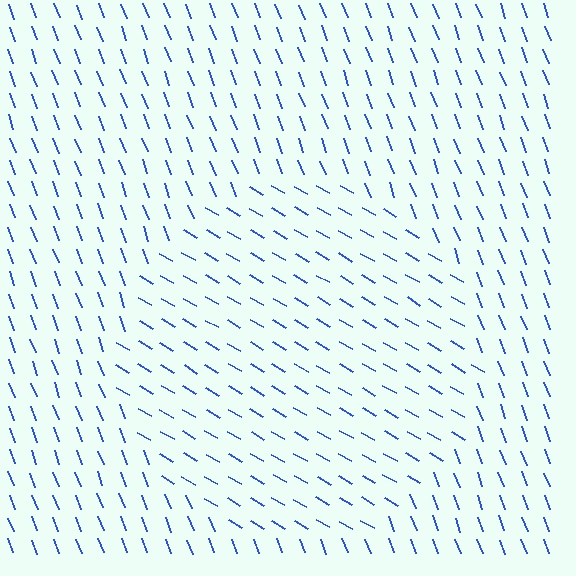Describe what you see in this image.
The image is filled with small blue line segments. A circle region in the image has lines oriented differently from the surrounding lines, creating a visible texture boundary.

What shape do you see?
I see a circle.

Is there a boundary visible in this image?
Yes, there is a texture boundary formed by a change in line orientation.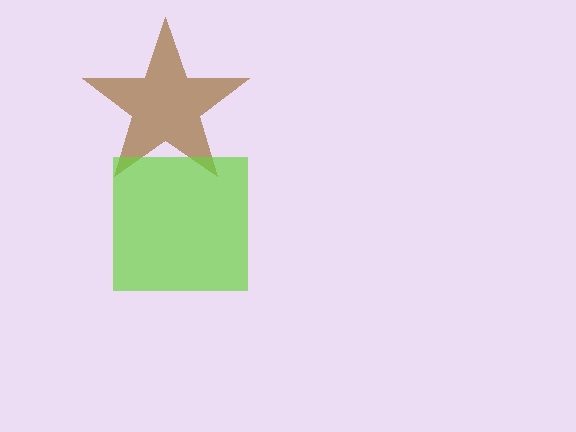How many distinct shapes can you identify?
There are 2 distinct shapes: a brown star, a lime square.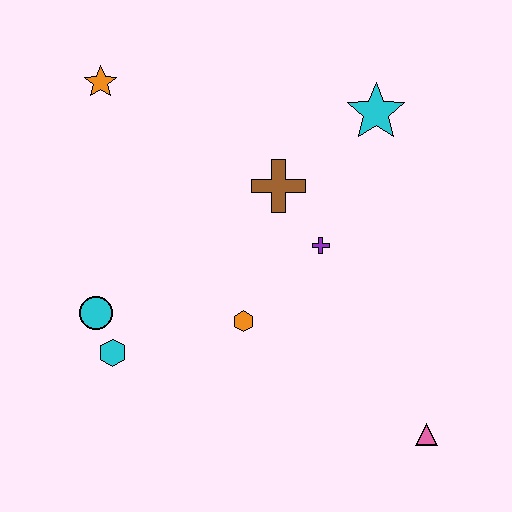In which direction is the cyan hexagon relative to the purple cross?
The cyan hexagon is to the left of the purple cross.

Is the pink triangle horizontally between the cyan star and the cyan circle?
No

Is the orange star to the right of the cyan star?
No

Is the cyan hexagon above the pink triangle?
Yes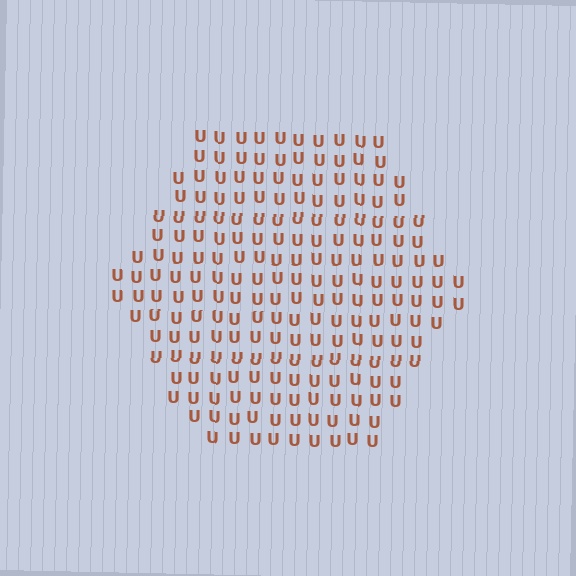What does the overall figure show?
The overall figure shows a hexagon.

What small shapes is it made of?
It is made of small letter U's.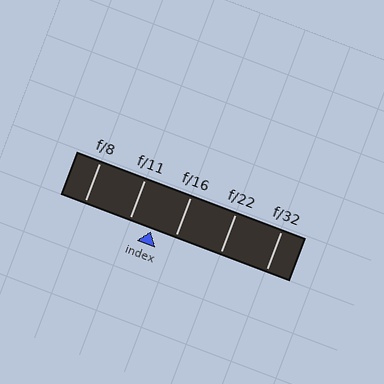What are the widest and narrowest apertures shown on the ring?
The widest aperture shown is f/8 and the narrowest is f/32.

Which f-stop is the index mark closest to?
The index mark is closest to f/11.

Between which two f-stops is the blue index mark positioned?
The index mark is between f/11 and f/16.